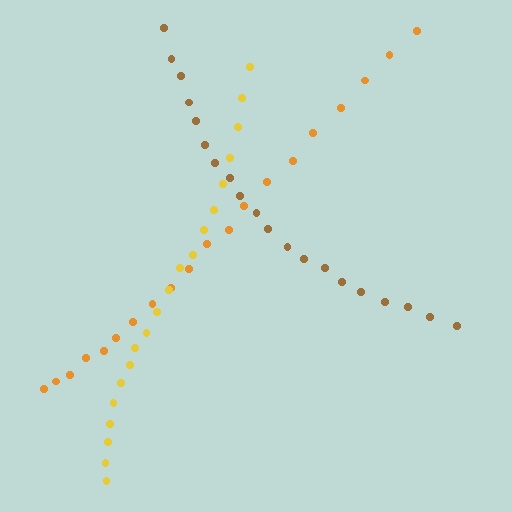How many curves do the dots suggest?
There are 3 distinct paths.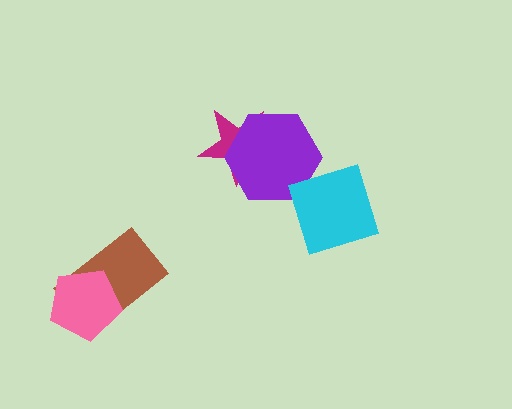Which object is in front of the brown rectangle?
The pink pentagon is in front of the brown rectangle.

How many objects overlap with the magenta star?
1 object overlaps with the magenta star.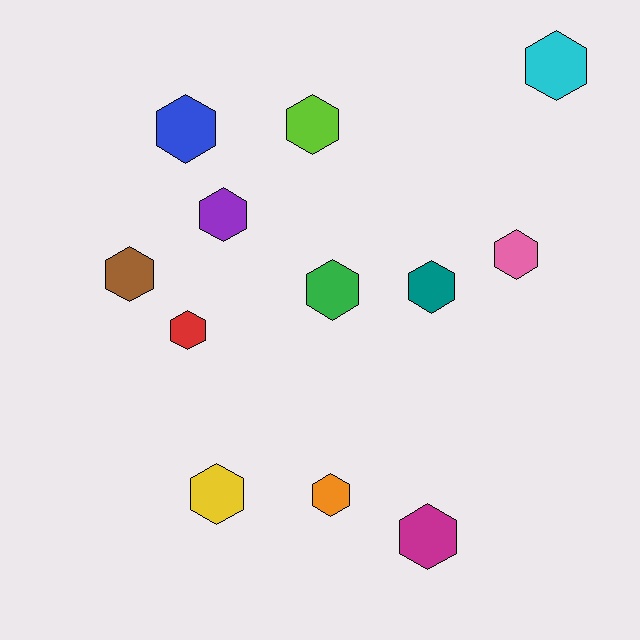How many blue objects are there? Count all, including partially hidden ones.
There is 1 blue object.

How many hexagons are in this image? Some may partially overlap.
There are 12 hexagons.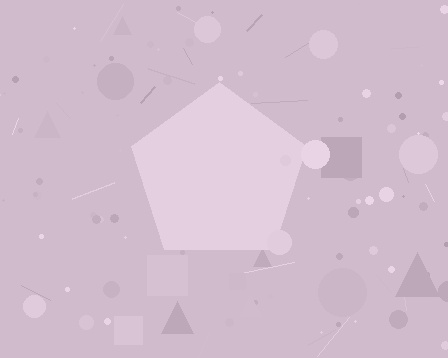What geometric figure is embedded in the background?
A pentagon is embedded in the background.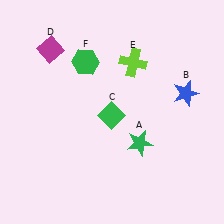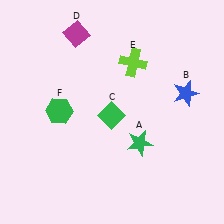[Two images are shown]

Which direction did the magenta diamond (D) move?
The magenta diamond (D) moved right.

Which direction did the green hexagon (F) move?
The green hexagon (F) moved down.